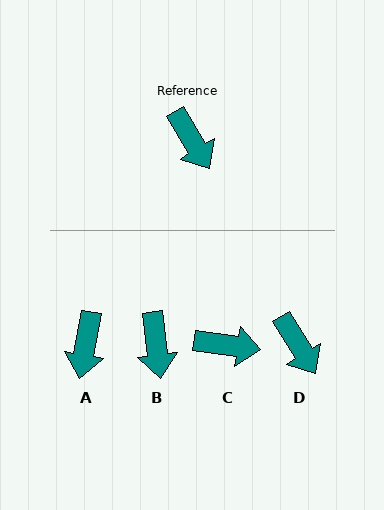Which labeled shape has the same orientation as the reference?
D.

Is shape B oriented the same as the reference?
No, it is off by about 24 degrees.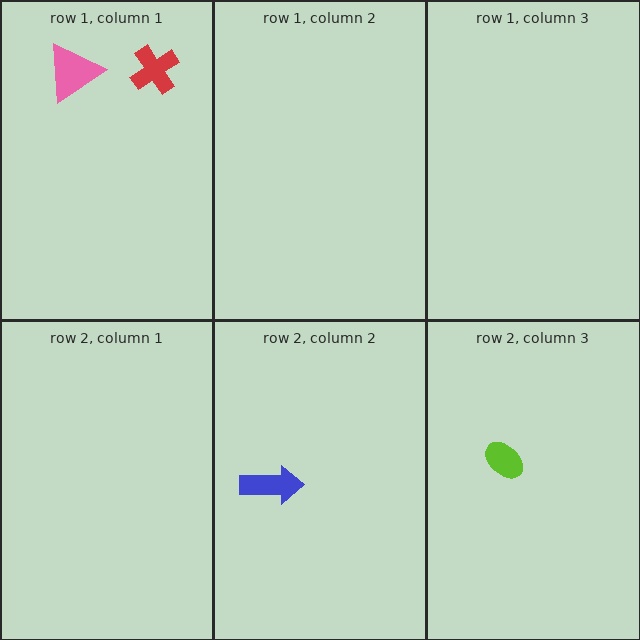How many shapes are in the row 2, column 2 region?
1.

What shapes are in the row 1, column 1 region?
The red cross, the pink triangle.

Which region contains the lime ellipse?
The row 2, column 3 region.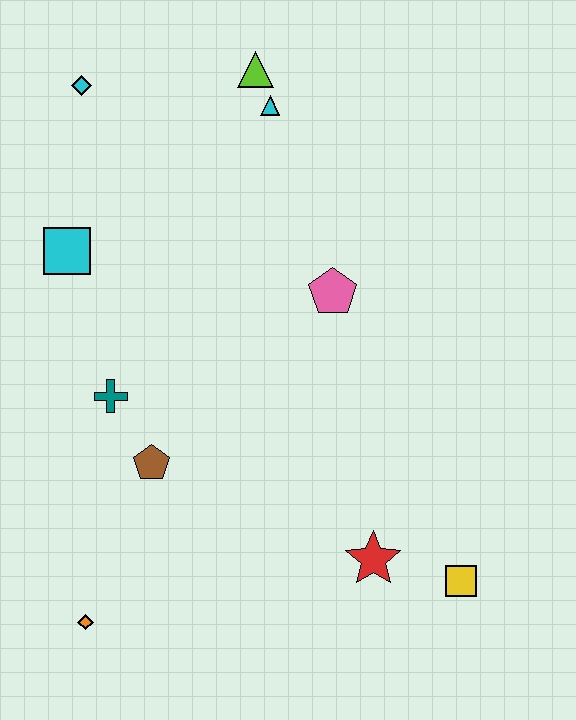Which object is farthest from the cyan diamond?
The yellow square is farthest from the cyan diamond.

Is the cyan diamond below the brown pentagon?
No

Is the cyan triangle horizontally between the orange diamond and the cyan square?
No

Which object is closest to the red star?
The yellow square is closest to the red star.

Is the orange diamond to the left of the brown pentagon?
Yes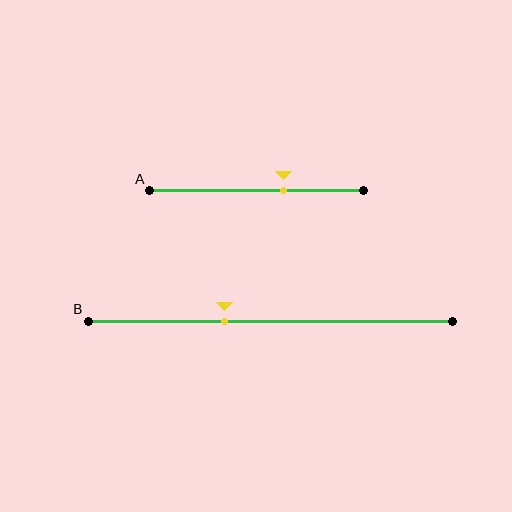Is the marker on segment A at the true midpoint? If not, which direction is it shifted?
No, the marker on segment A is shifted to the right by about 13% of the segment length.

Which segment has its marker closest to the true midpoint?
Segment B has its marker closest to the true midpoint.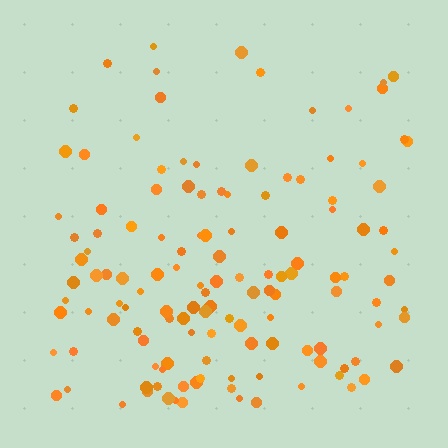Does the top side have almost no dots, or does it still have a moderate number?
Still a moderate number, just noticeably fewer than the bottom.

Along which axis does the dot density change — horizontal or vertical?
Vertical.